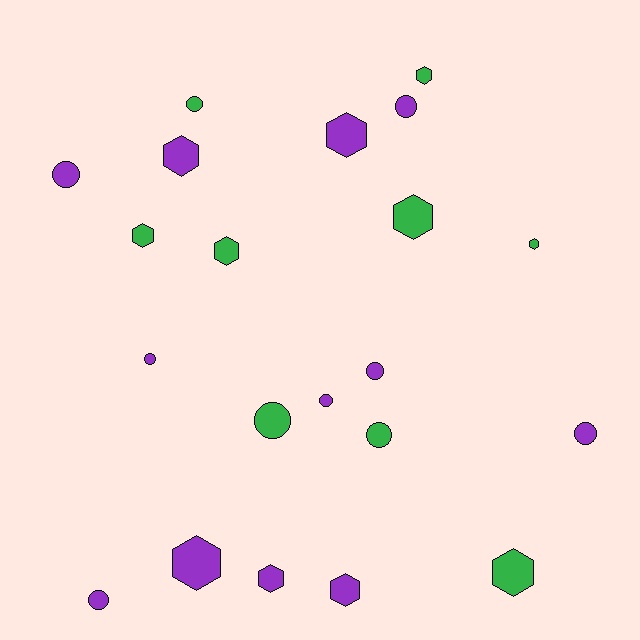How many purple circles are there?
There are 7 purple circles.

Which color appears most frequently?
Purple, with 12 objects.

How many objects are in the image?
There are 21 objects.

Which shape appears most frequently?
Hexagon, with 11 objects.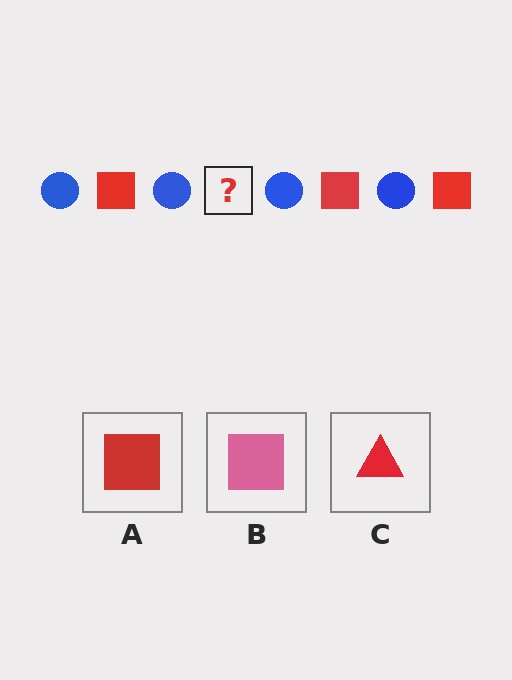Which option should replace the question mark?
Option A.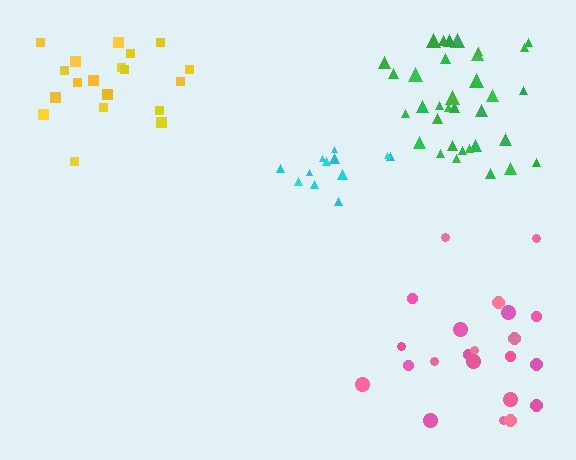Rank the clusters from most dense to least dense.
green, cyan, yellow, pink.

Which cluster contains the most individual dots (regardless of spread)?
Green (35).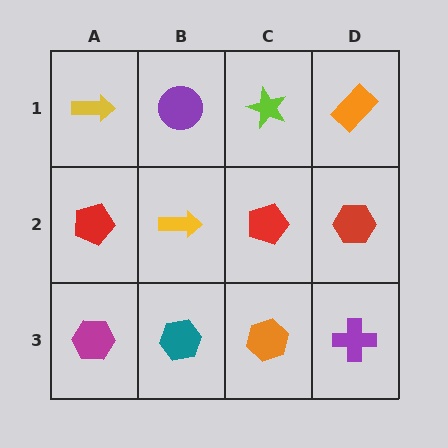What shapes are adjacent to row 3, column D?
A red hexagon (row 2, column D), an orange hexagon (row 3, column C).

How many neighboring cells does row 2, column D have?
3.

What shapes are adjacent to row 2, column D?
An orange rectangle (row 1, column D), a purple cross (row 3, column D), a red pentagon (row 2, column C).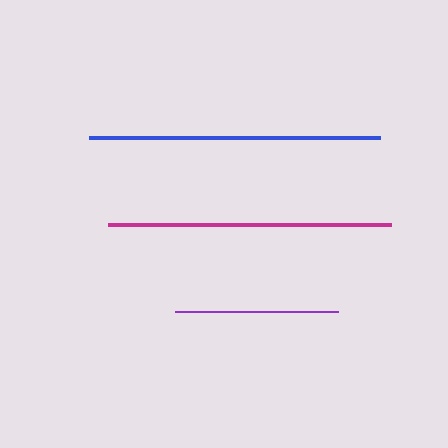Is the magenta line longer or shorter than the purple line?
The magenta line is longer than the purple line.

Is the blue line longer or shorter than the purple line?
The blue line is longer than the purple line.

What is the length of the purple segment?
The purple segment is approximately 163 pixels long.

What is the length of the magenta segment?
The magenta segment is approximately 283 pixels long.